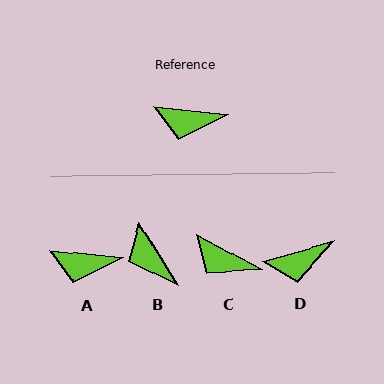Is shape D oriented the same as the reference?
No, it is off by about 21 degrees.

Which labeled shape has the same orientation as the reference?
A.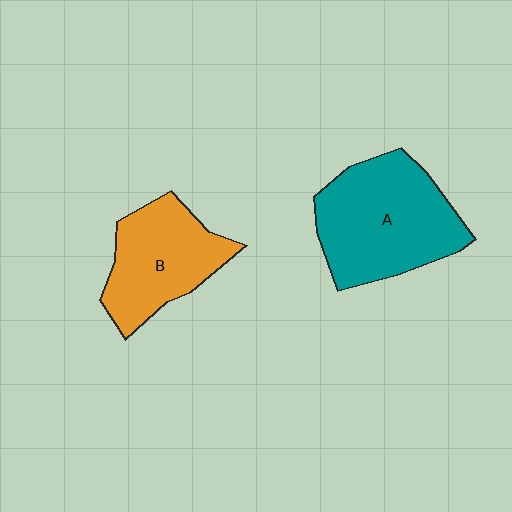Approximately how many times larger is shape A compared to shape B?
Approximately 1.3 times.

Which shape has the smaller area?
Shape B (orange).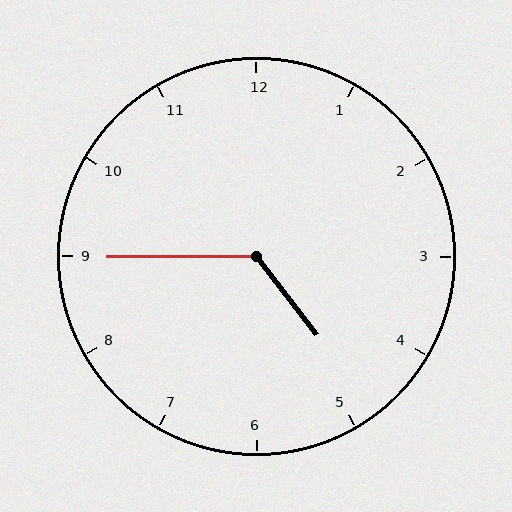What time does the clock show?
4:45.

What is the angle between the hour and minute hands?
Approximately 128 degrees.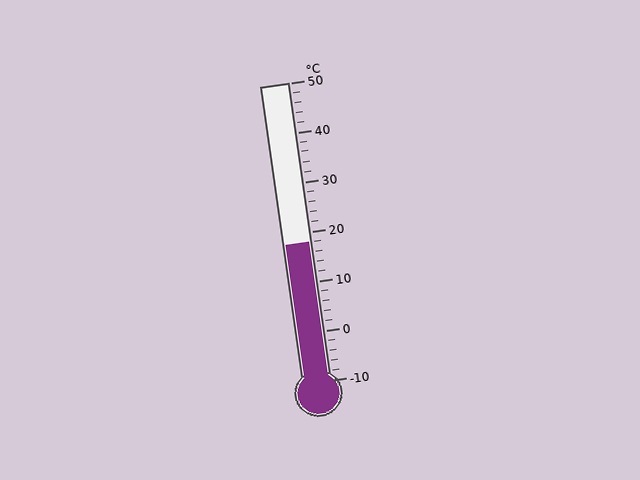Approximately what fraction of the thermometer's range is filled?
The thermometer is filled to approximately 45% of its range.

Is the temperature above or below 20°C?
The temperature is below 20°C.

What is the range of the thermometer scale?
The thermometer scale ranges from -10°C to 50°C.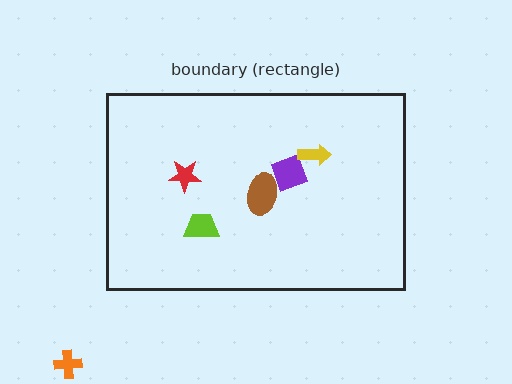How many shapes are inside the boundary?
5 inside, 1 outside.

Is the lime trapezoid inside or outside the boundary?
Inside.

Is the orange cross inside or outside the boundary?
Outside.